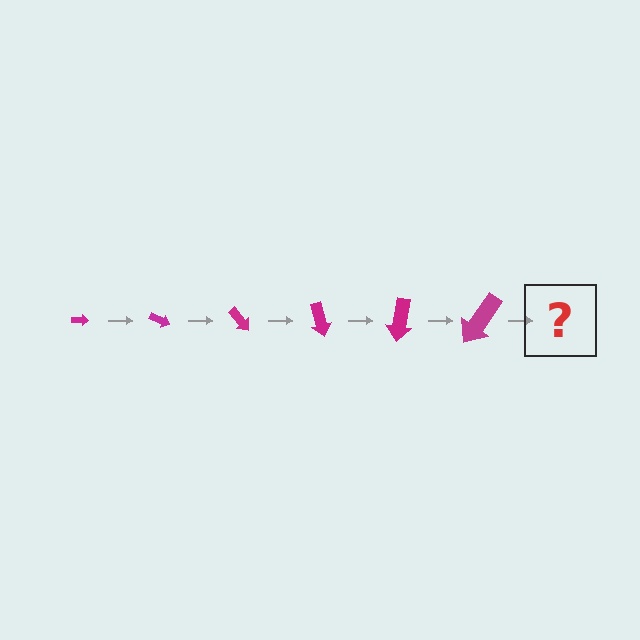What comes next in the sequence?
The next element should be an arrow, larger than the previous one and rotated 150 degrees from the start.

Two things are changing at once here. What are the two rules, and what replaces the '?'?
The two rules are that the arrow grows larger each step and it rotates 25 degrees each step. The '?' should be an arrow, larger than the previous one and rotated 150 degrees from the start.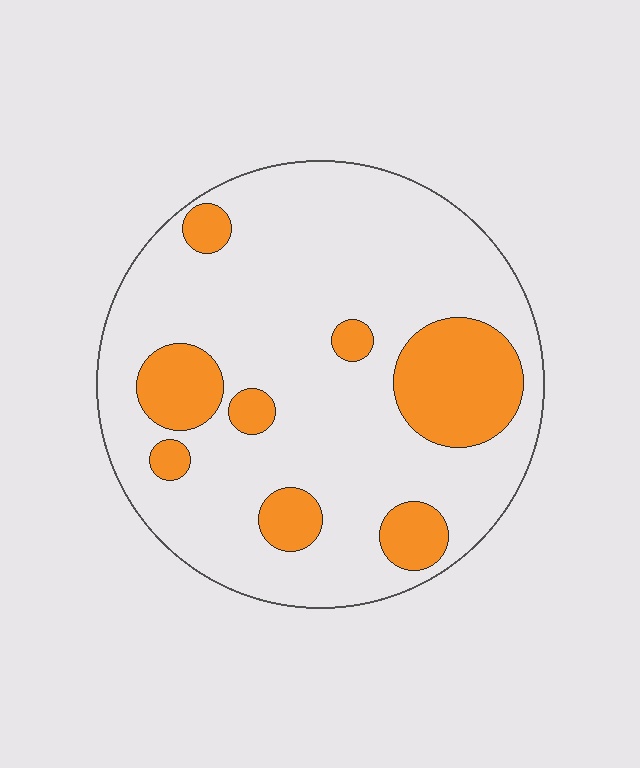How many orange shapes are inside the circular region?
8.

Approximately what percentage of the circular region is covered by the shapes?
Approximately 20%.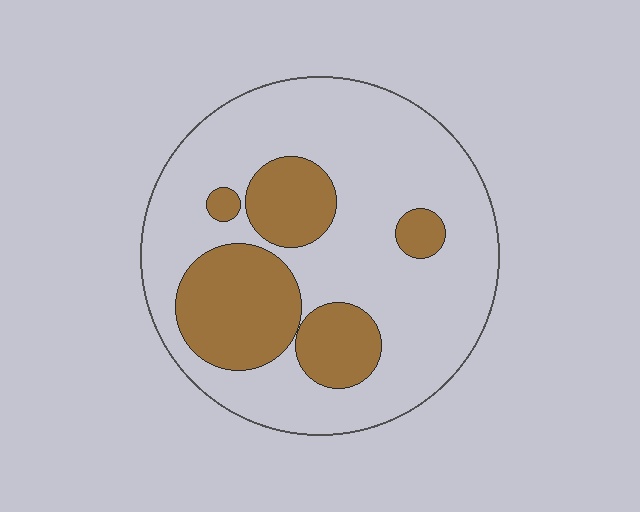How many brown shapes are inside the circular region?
5.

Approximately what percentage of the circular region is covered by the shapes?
Approximately 30%.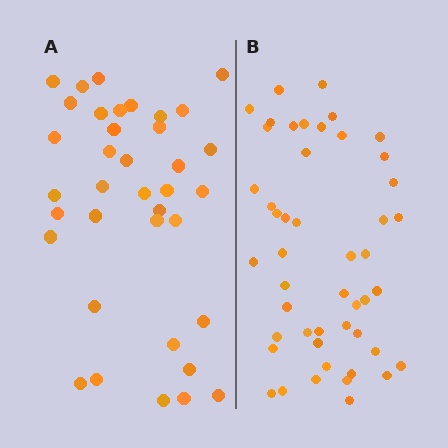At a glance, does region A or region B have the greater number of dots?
Region B (the right region) has more dots.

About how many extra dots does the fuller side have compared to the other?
Region B has roughly 12 or so more dots than region A.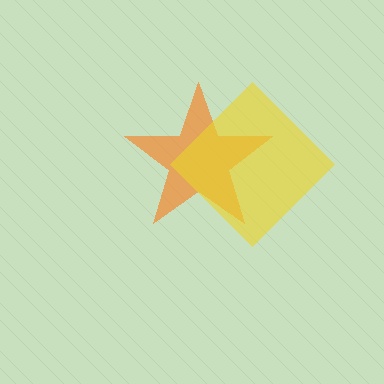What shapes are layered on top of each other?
The layered shapes are: an orange star, a yellow diamond.